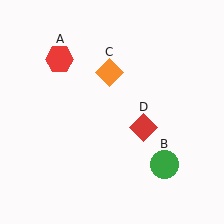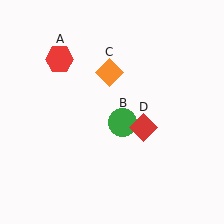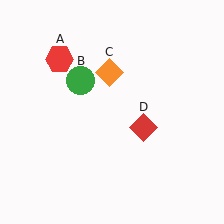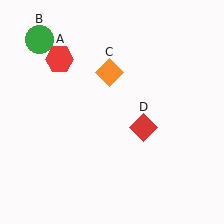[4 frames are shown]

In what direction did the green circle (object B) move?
The green circle (object B) moved up and to the left.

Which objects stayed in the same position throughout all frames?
Red hexagon (object A) and orange diamond (object C) and red diamond (object D) remained stationary.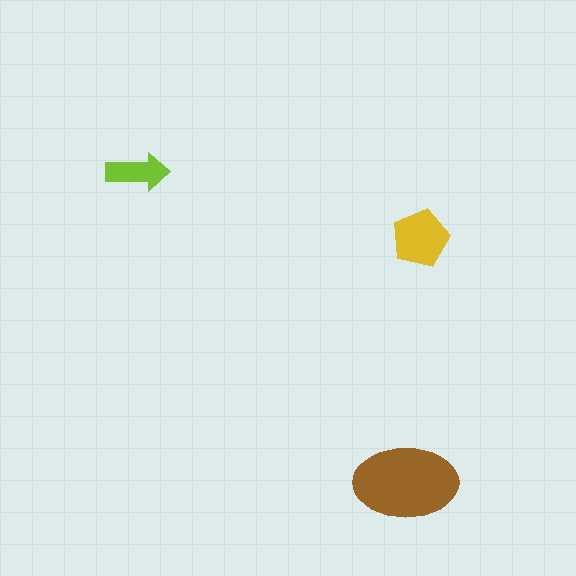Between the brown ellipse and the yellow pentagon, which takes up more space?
The brown ellipse.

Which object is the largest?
The brown ellipse.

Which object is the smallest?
The lime arrow.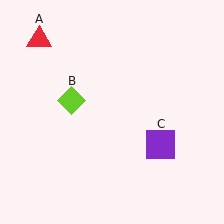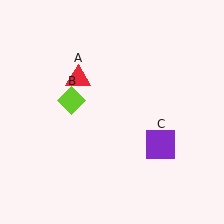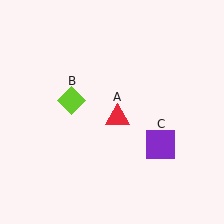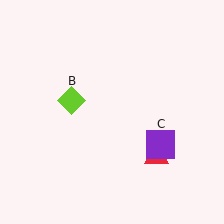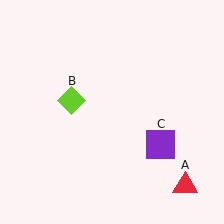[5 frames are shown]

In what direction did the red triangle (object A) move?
The red triangle (object A) moved down and to the right.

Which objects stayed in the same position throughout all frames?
Lime diamond (object B) and purple square (object C) remained stationary.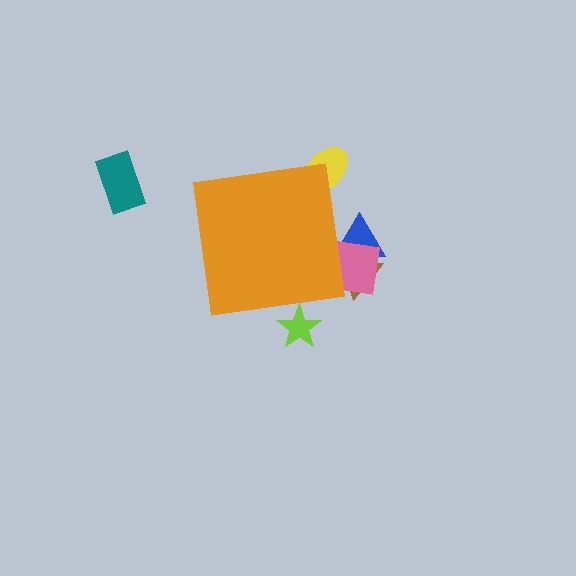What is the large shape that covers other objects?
An orange square.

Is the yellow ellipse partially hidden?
Yes, the yellow ellipse is partially hidden behind the orange square.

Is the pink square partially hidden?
Yes, the pink square is partially hidden behind the orange square.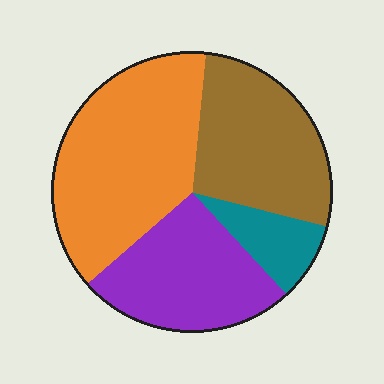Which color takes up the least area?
Teal, at roughly 10%.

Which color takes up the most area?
Orange, at roughly 40%.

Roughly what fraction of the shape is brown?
Brown covers roughly 25% of the shape.